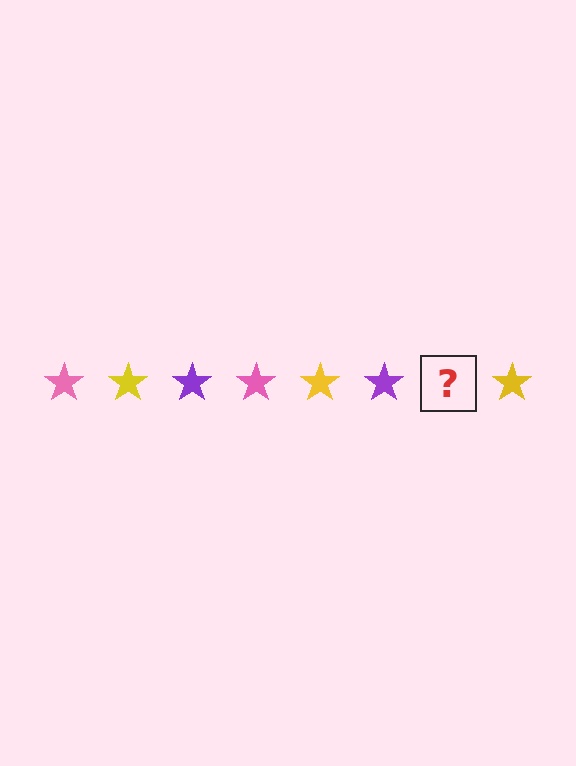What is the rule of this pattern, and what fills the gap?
The rule is that the pattern cycles through pink, yellow, purple stars. The gap should be filled with a pink star.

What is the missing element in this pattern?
The missing element is a pink star.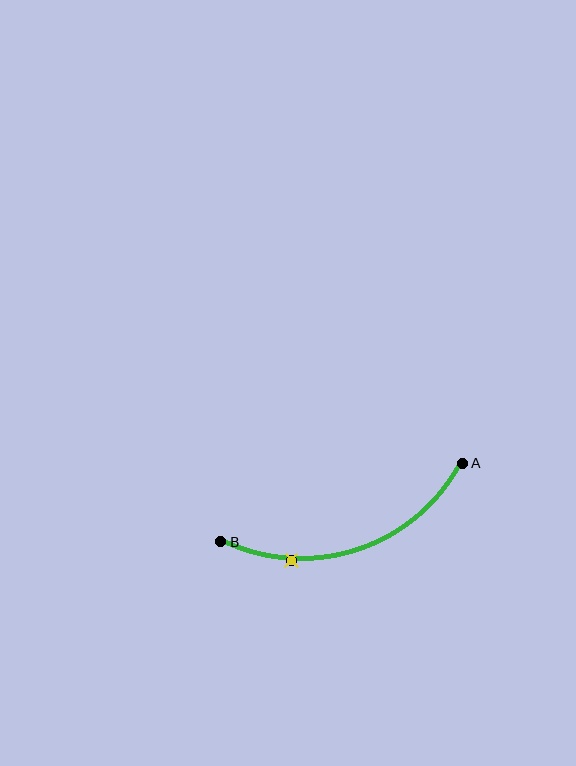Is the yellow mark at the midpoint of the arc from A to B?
No. The yellow mark lies on the arc but is closer to endpoint B. The arc midpoint would be at the point on the curve equidistant along the arc from both A and B.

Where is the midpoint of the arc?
The arc midpoint is the point on the curve farthest from the straight line joining A and B. It sits below that line.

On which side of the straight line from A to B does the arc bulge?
The arc bulges below the straight line connecting A and B.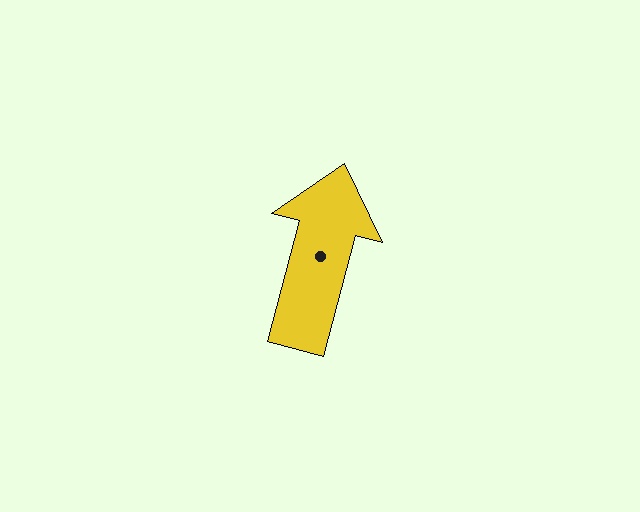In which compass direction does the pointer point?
North.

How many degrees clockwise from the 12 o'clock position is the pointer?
Approximately 15 degrees.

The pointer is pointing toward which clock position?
Roughly 12 o'clock.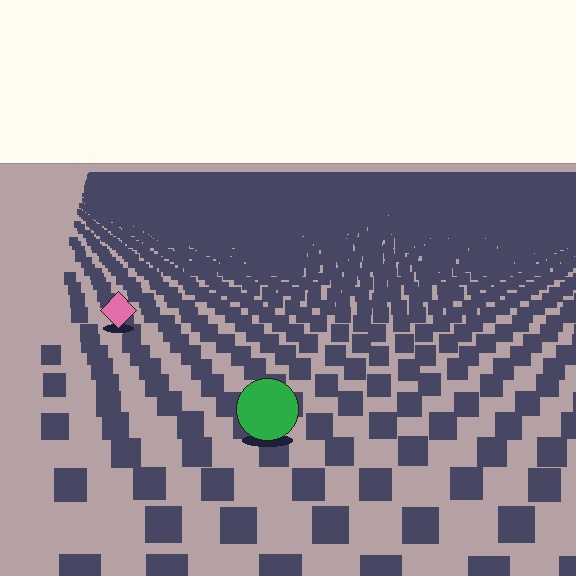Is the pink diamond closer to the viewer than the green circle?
No. The green circle is closer — you can tell from the texture gradient: the ground texture is coarser near it.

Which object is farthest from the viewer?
The pink diamond is farthest from the viewer. It appears smaller and the ground texture around it is denser.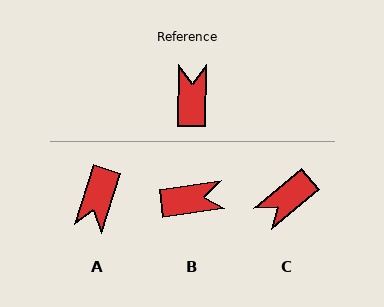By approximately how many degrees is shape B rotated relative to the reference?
Approximately 82 degrees clockwise.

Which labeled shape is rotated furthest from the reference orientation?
A, about 162 degrees away.